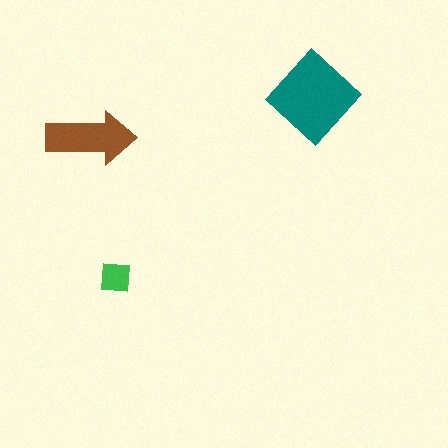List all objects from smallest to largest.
The green square, the brown arrow, the teal diamond.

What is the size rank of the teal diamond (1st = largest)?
1st.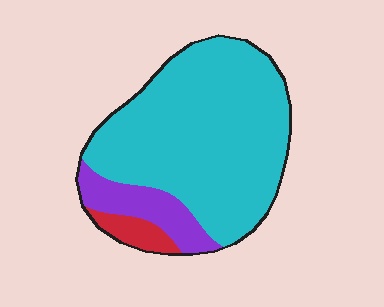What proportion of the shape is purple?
Purple covers 14% of the shape.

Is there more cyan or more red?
Cyan.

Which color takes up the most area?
Cyan, at roughly 80%.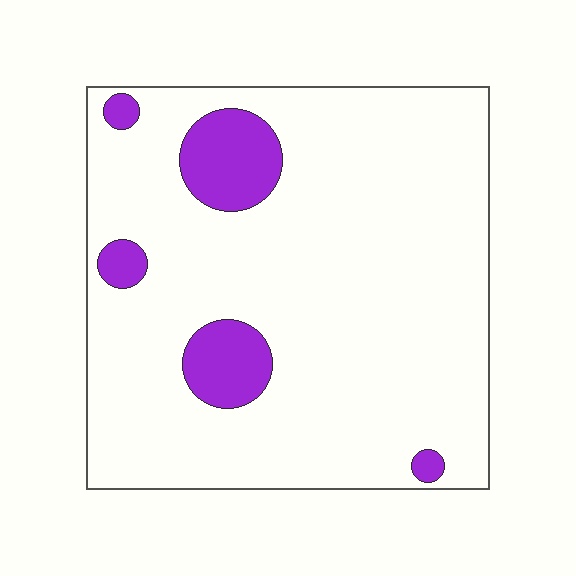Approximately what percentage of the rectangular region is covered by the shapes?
Approximately 10%.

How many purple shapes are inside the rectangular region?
5.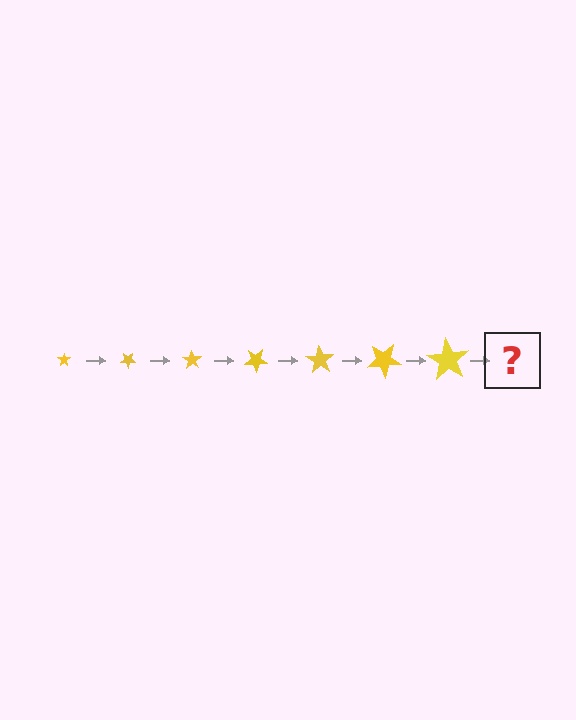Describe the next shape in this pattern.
It should be a star, larger than the previous one and rotated 245 degrees from the start.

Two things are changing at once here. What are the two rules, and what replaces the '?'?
The two rules are that the star grows larger each step and it rotates 35 degrees each step. The '?' should be a star, larger than the previous one and rotated 245 degrees from the start.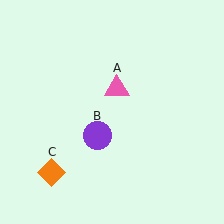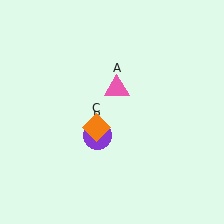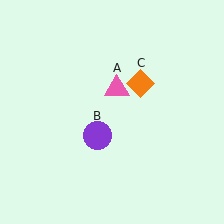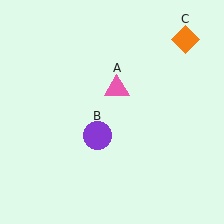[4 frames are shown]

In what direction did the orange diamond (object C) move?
The orange diamond (object C) moved up and to the right.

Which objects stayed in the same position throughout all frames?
Pink triangle (object A) and purple circle (object B) remained stationary.